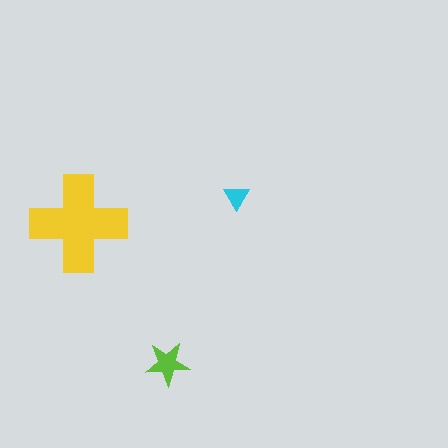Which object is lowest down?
The lime star is bottommost.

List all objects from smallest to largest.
The cyan triangle, the lime star, the yellow cross.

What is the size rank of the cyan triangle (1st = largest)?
3rd.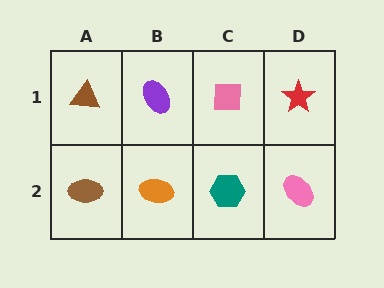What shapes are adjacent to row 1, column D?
A pink ellipse (row 2, column D), a pink square (row 1, column C).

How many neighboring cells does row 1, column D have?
2.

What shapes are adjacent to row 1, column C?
A teal hexagon (row 2, column C), a purple ellipse (row 1, column B), a red star (row 1, column D).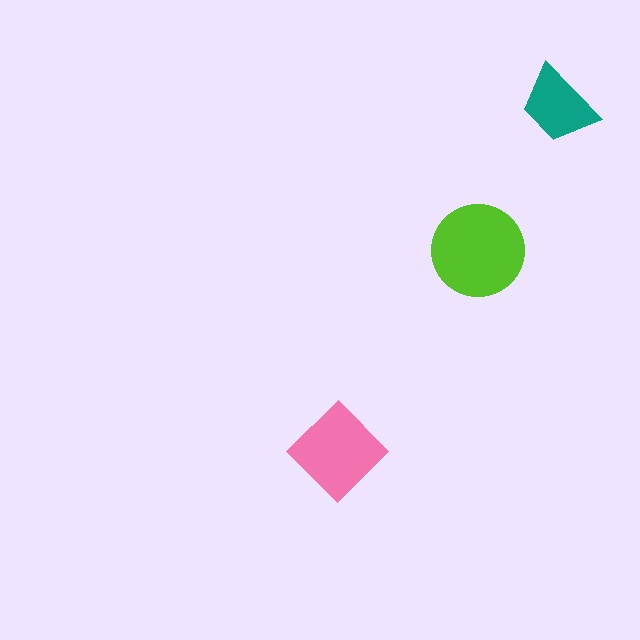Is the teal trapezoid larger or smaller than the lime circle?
Smaller.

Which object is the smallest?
The teal trapezoid.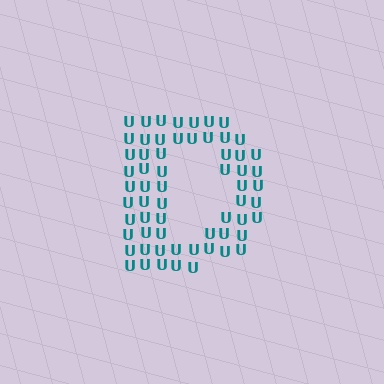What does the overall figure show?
The overall figure shows the letter D.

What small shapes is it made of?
It is made of small letter U's.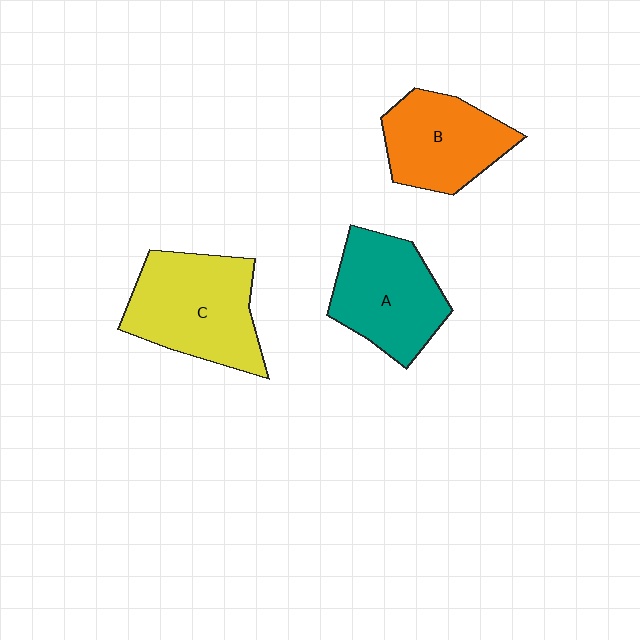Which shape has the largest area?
Shape C (yellow).